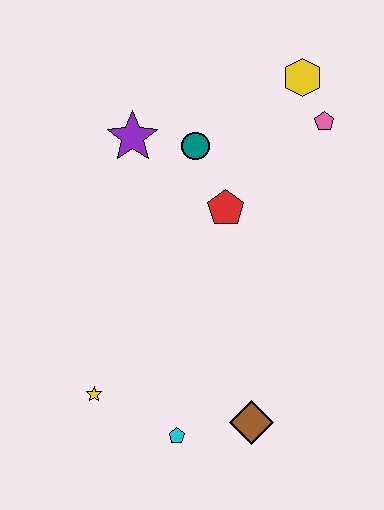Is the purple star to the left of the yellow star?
No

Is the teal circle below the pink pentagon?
Yes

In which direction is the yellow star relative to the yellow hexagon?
The yellow star is below the yellow hexagon.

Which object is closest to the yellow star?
The cyan pentagon is closest to the yellow star.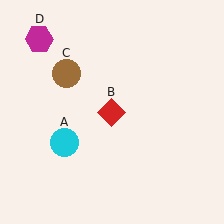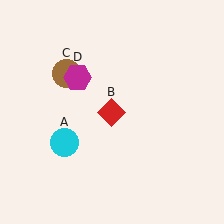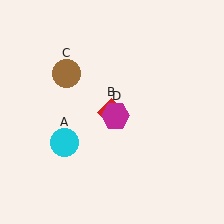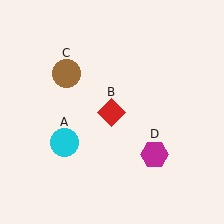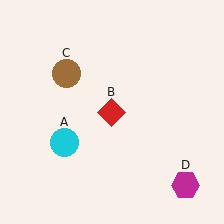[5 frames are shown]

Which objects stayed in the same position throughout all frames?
Cyan circle (object A) and red diamond (object B) and brown circle (object C) remained stationary.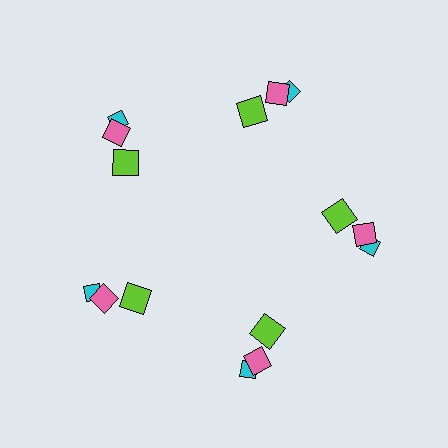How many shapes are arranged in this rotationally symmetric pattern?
There are 15 shapes, arranged in 5 groups of 3.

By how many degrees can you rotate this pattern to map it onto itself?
The pattern maps onto itself every 72 degrees of rotation.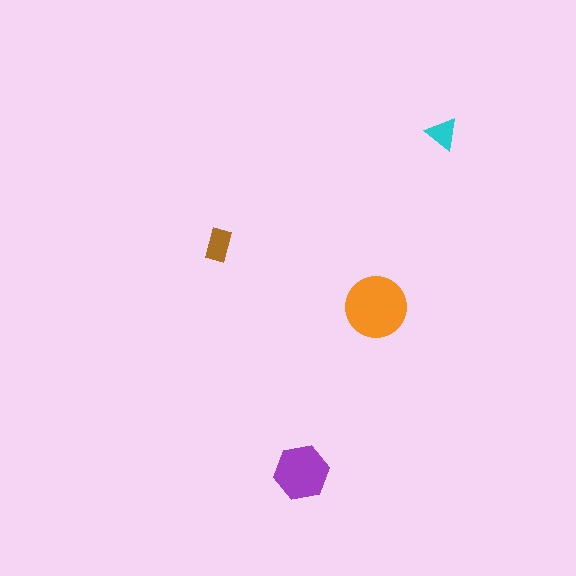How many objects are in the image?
There are 4 objects in the image.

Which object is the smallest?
The cyan triangle.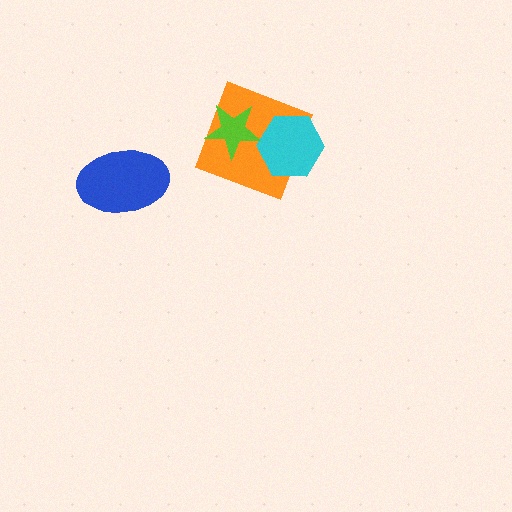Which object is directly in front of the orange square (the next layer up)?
The cyan hexagon is directly in front of the orange square.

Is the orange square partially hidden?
Yes, it is partially covered by another shape.